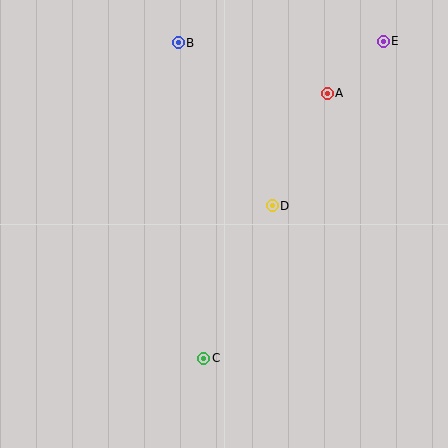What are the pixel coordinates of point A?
Point A is at (327, 93).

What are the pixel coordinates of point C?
Point C is at (204, 358).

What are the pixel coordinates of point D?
Point D is at (272, 206).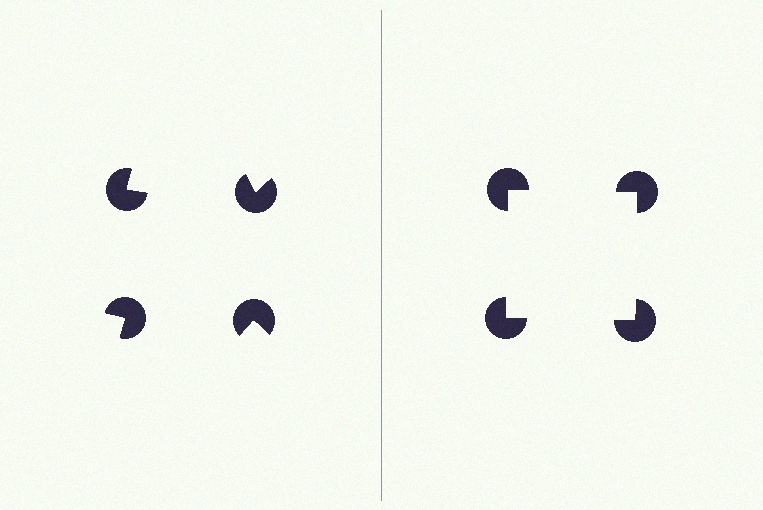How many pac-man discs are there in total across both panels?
8 — 4 on each side.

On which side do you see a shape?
An illusory square appears on the right side. On the left side the wedge cuts are rotated, so no coherent shape forms.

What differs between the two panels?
The pac-man discs are positioned identically on both sides; only the wedge orientations differ. On the right they align to a square; on the left they are misaligned.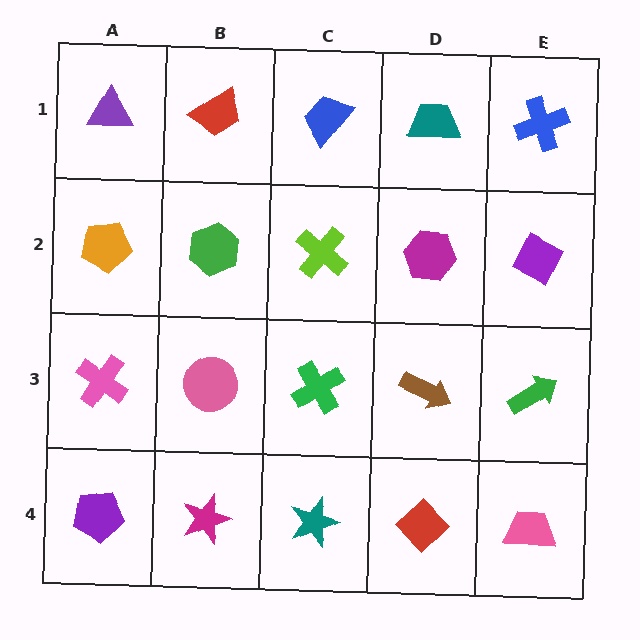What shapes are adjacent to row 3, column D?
A magenta hexagon (row 2, column D), a red diamond (row 4, column D), a green cross (row 3, column C), a green arrow (row 3, column E).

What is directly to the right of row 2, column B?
A lime cross.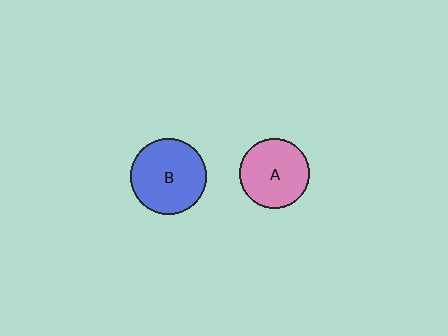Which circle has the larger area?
Circle B (blue).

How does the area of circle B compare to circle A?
Approximately 1.2 times.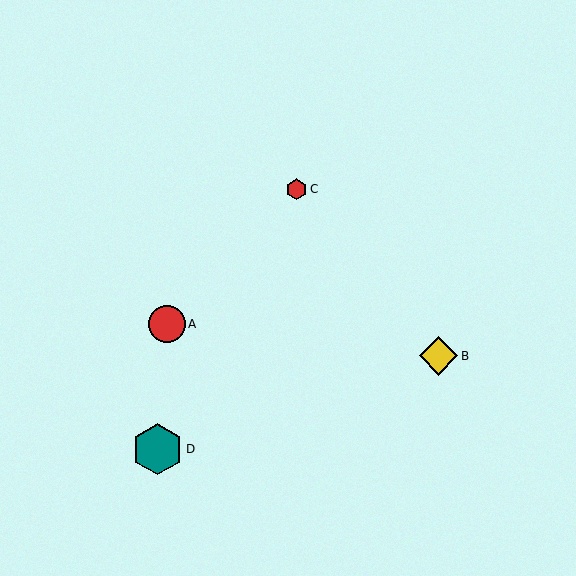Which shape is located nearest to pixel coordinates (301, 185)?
The red hexagon (labeled C) at (297, 189) is nearest to that location.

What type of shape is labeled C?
Shape C is a red hexagon.